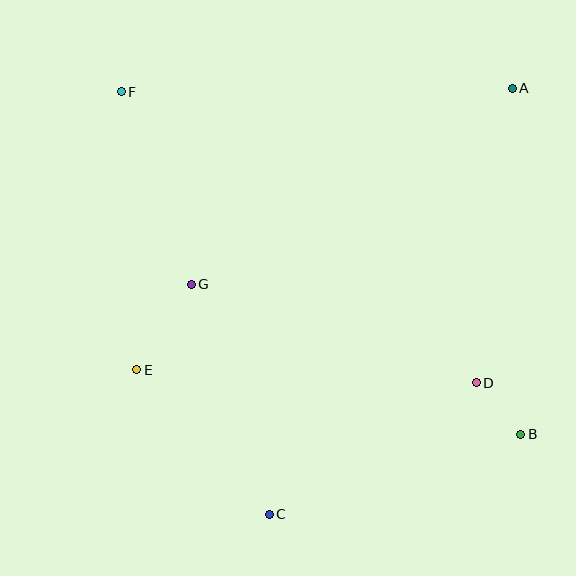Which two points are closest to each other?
Points B and D are closest to each other.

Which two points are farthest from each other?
Points B and F are farthest from each other.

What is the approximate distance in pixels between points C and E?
The distance between C and E is approximately 196 pixels.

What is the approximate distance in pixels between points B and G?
The distance between B and G is approximately 362 pixels.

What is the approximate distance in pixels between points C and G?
The distance between C and G is approximately 243 pixels.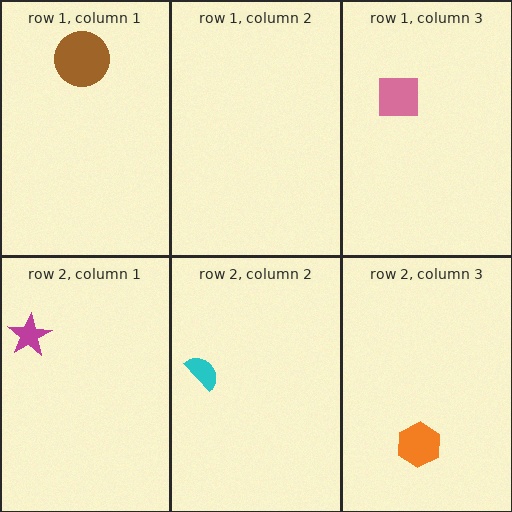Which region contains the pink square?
The row 1, column 3 region.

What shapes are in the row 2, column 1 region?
The magenta star.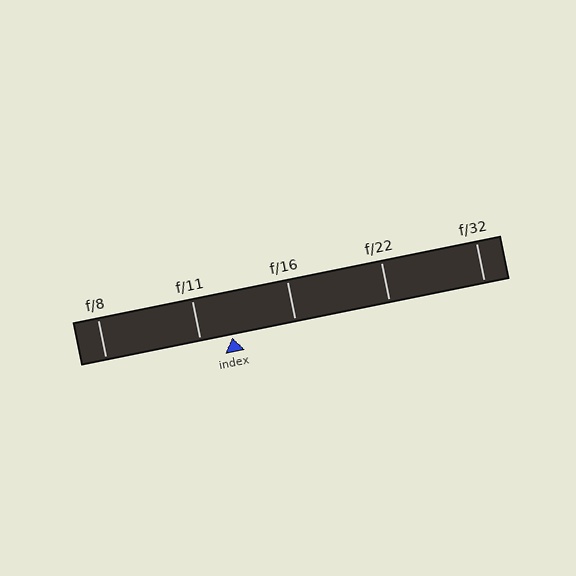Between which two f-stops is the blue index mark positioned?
The index mark is between f/11 and f/16.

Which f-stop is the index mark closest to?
The index mark is closest to f/11.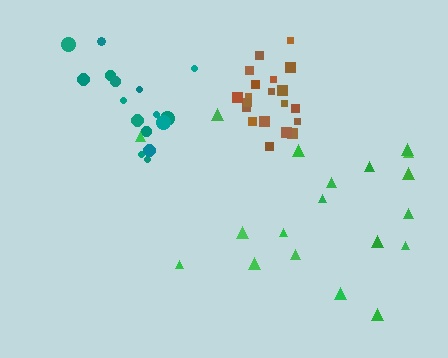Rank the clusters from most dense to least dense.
brown, teal, green.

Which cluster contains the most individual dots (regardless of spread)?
Brown (20).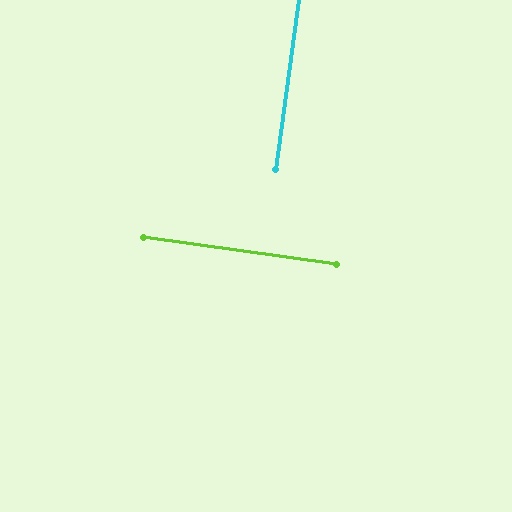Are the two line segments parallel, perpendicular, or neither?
Perpendicular — they meet at approximately 90°.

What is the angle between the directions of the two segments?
Approximately 90 degrees.